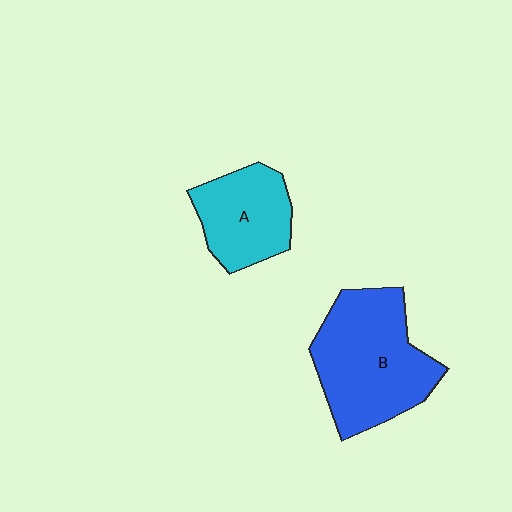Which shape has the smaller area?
Shape A (cyan).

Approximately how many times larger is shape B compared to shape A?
Approximately 1.6 times.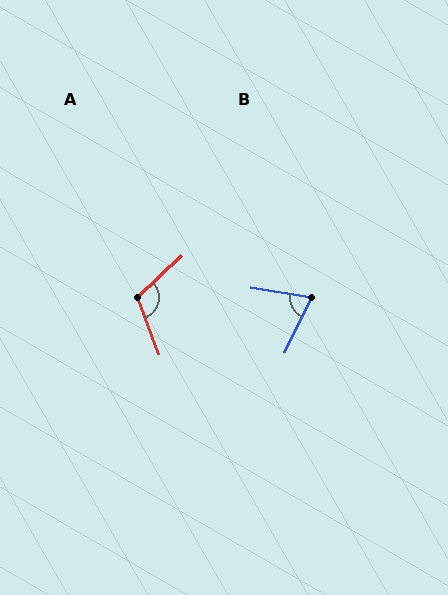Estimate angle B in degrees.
Approximately 74 degrees.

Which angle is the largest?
A, at approximately 112 degrees.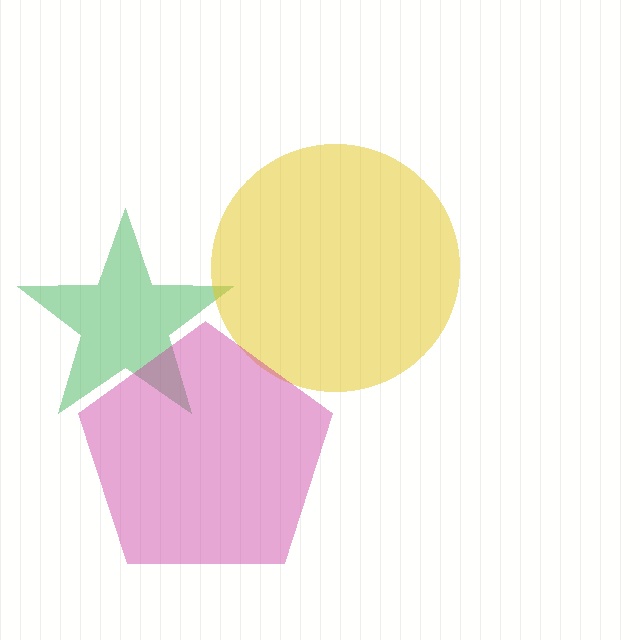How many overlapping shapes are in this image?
There are 3 overlapping shapes in the image.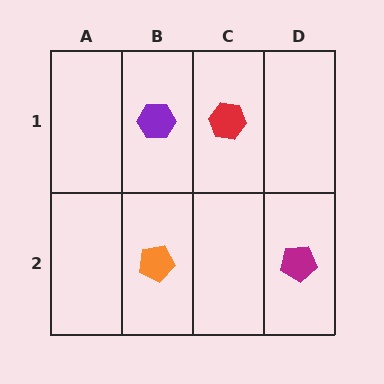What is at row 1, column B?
A purple hexagon.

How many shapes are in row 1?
2 shapes.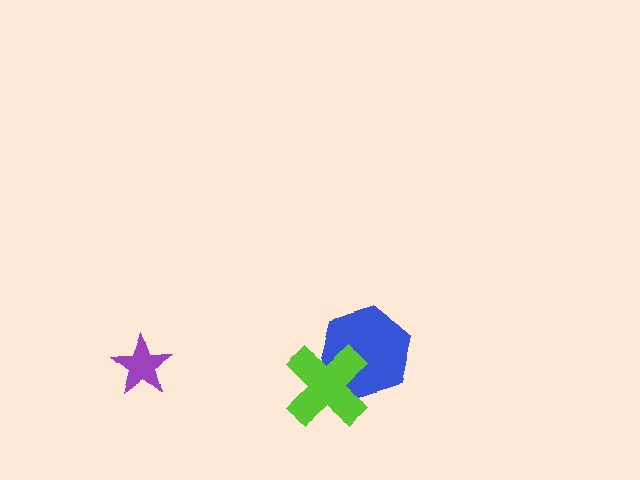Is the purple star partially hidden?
No, no other shape covers it.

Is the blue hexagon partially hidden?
Yes, it is partially covered by another shape.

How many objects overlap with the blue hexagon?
1 object overlaps with the blue hexagon.